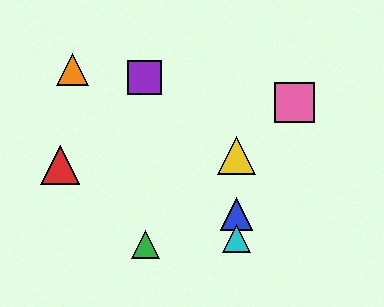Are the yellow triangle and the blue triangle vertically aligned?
Yes, both are at x≈237.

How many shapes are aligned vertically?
3 shapes (the blue triangle, the yellow triangle, the cyan triangle) are aligned vertically.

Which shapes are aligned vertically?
The blue triangle, the yellow triangle, the cyan triangle are aligned vertically.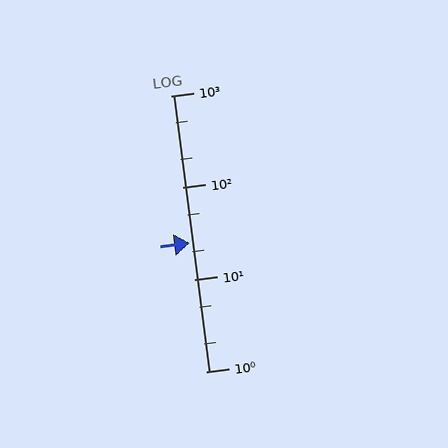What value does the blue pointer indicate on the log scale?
The pointer indicates approximately 25.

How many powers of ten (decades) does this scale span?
The scale spans 3 decades, from 1 to 1000.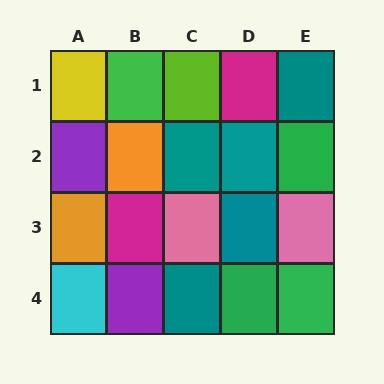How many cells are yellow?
1 cell is yellow.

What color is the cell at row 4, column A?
Cyan.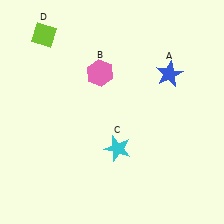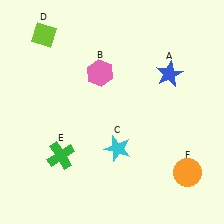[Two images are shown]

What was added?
A green cross (E), an orange circle (F) were added in Image 2.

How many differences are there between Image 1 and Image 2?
There are 2 differences between the two images.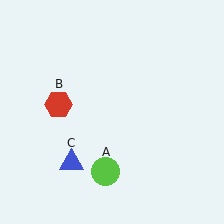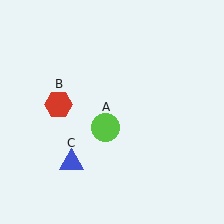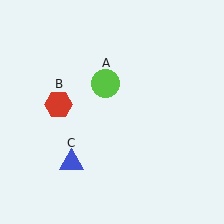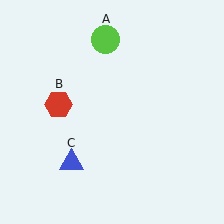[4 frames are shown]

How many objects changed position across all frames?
1 object changed position: lime circle (object A).